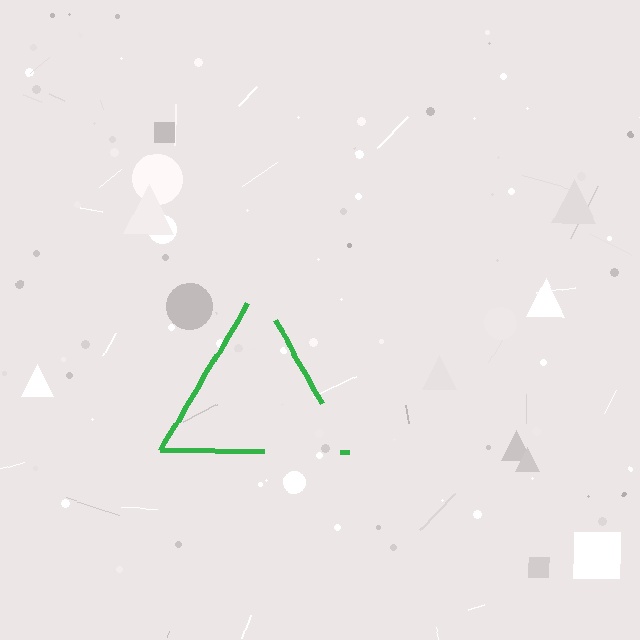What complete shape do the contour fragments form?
The contour fragments form a triangle.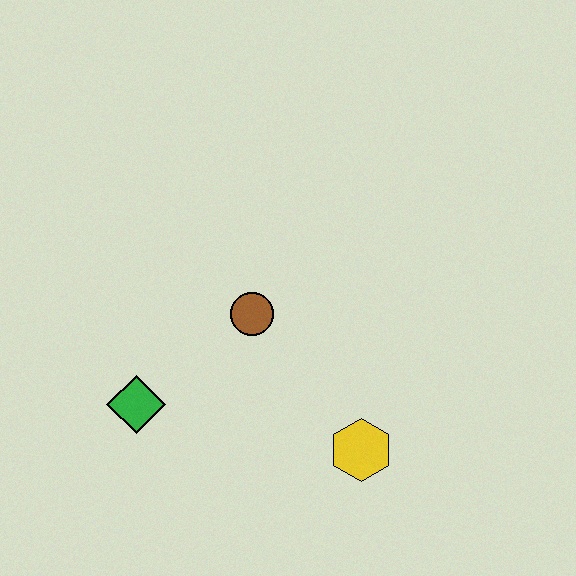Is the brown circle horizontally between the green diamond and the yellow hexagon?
Yes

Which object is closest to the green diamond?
The brown circle is closest to the green diamond.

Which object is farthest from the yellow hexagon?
The green diamond is farthest from the yellow hexagon.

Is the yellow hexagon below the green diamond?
Yes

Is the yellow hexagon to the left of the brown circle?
No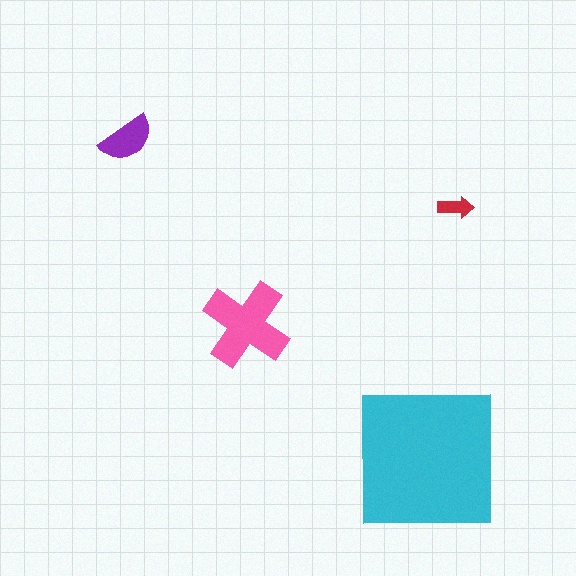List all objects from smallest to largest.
The red arrow, the purple semicircle, the pink cross, the cyan square.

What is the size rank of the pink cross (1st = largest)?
2nd.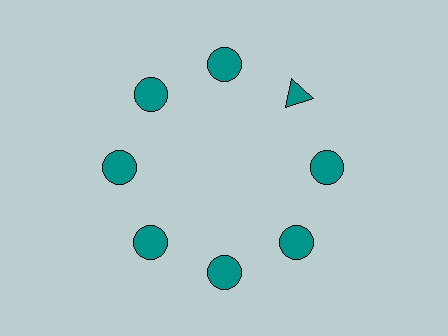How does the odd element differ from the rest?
It has a different shape: triangle instead of circle.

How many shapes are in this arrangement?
There are 8 shapes arranged in a ring pattern.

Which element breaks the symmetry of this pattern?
The teal triangle at roughly the 2 o'clock position breaks the symmetry. All other shapes are teal circles.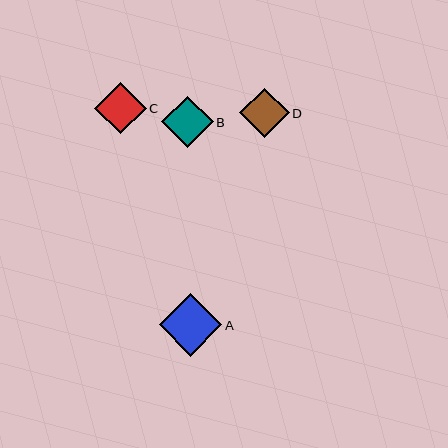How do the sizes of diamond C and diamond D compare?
Diamond C and diamond D are approximately the same size.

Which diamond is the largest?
Diamond A is the largest with a size of approximately 62 pixels.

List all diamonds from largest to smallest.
From largest to smallest: A, B, C, D.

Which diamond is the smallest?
Diamond D is the smallest with a size of approximately 50 pixels.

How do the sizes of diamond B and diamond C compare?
Diamond B and diamond C are approximately the same size.